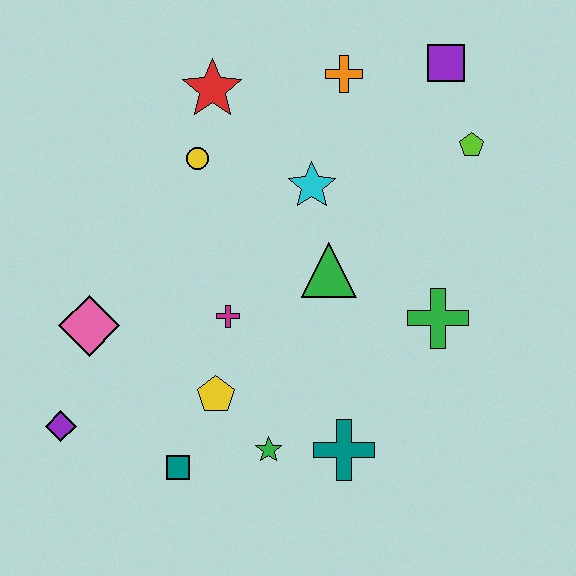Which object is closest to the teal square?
The yellow pentagon is closest to the teal square.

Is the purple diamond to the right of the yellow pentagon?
No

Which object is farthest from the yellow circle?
The teal cross is farthest from the yellow circle.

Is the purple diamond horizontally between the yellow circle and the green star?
No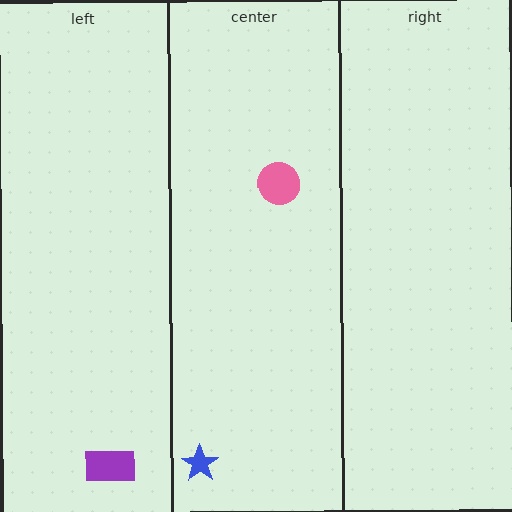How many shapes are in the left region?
1.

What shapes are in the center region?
The blue star, the pink circle.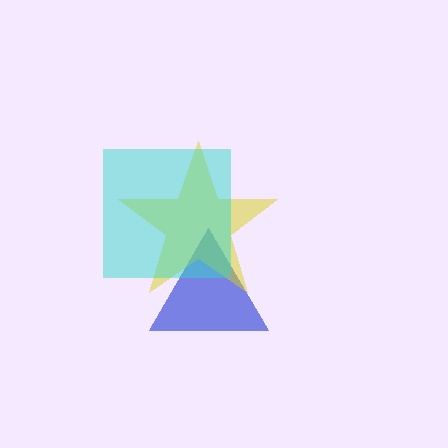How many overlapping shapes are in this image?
There are 3 overlapping shapes in the image.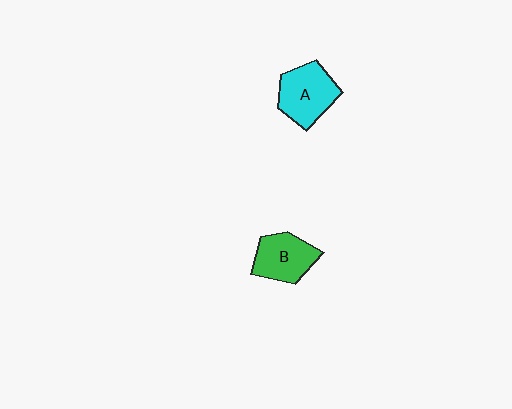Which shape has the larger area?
Shape A (cyan).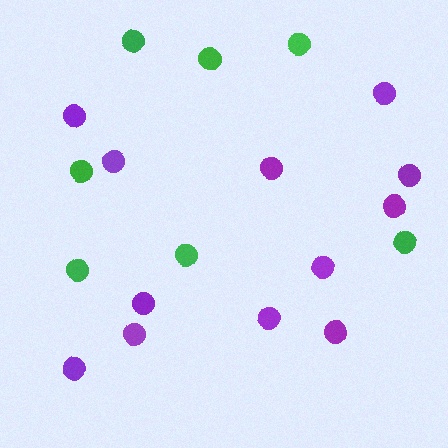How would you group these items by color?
There are 2 groups: one group of green circles (7) and one group of purple circles (12).